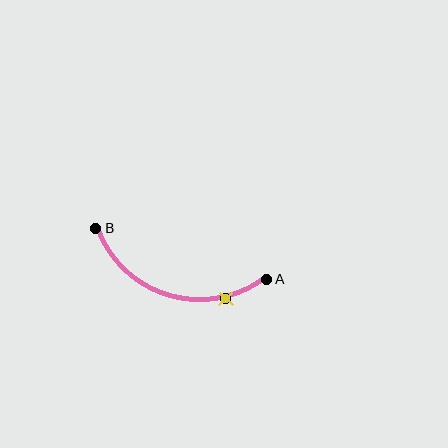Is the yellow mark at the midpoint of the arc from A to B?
No. The yellow mark lies on the arc but is closer to endpoint A. The arc midpoint would be at the point on the curve equidistant along the arc from both A and B.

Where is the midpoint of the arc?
The arc midpoint is the point on the curve farthest from the straight line joining A and B. It sits below that line.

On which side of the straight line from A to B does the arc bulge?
The arc bulges below the straight line connecting A and B.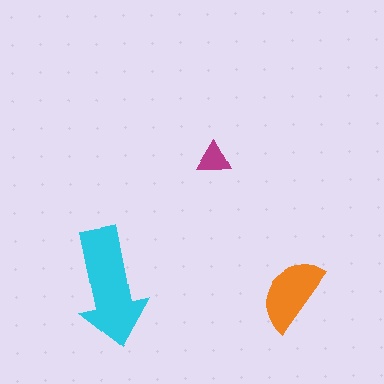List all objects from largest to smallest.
The cyan arrow, the orange semicircle, the magenta triangle.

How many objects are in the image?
There are 3 objects in the image.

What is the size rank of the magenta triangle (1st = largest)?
3rd.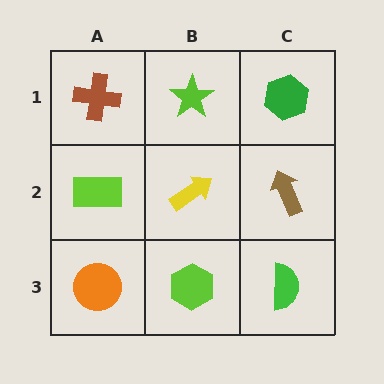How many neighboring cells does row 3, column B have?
3.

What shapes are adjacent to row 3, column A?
A lime rectangle (row 2, column A), a lime hexagon (row 3, column B).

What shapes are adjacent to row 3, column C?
A brown arrow (row 2, column C), a lime hexagon (row 3, column B).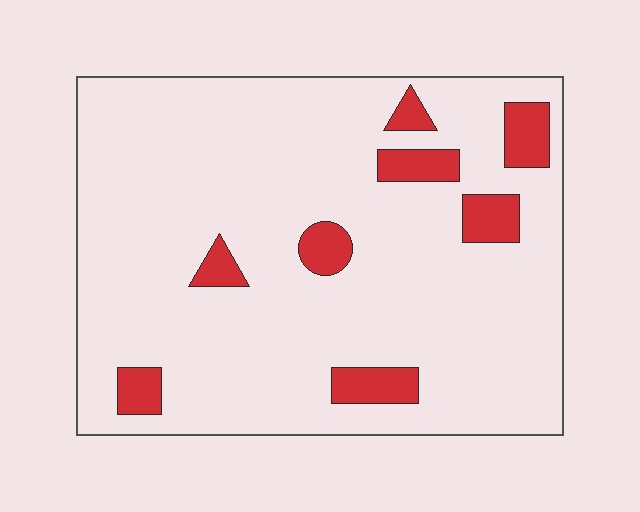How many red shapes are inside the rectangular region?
8.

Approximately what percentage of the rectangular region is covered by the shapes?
Approximately 10%.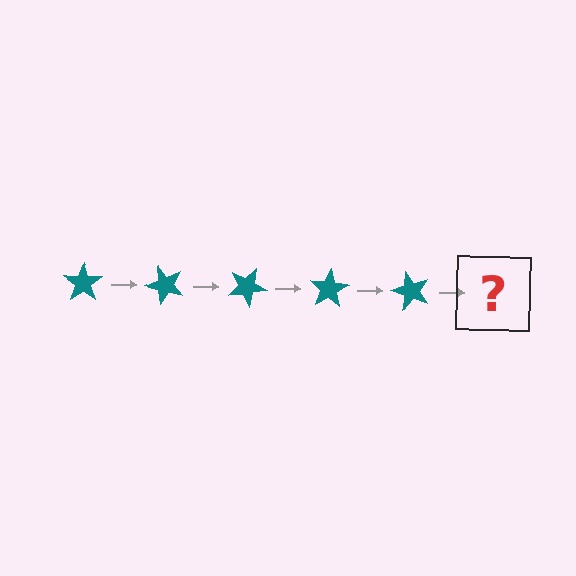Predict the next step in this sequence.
The next step is a teal star rotated 250 degrees.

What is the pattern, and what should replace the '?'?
The pattern is that the star rotates 50 degrees each step. The '?' should be a teal star rotated 250 degrees.